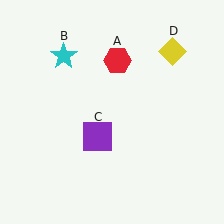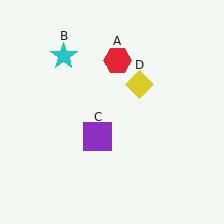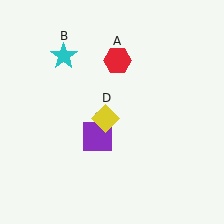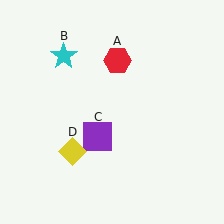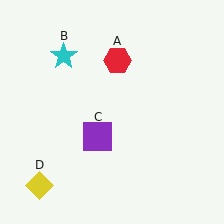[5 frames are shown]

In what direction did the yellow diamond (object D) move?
The yellow diamond (object D) moved down and to the left.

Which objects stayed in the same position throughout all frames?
Red hexagon (object A) and cyan star (object B) and purple square (object C) remained stationary.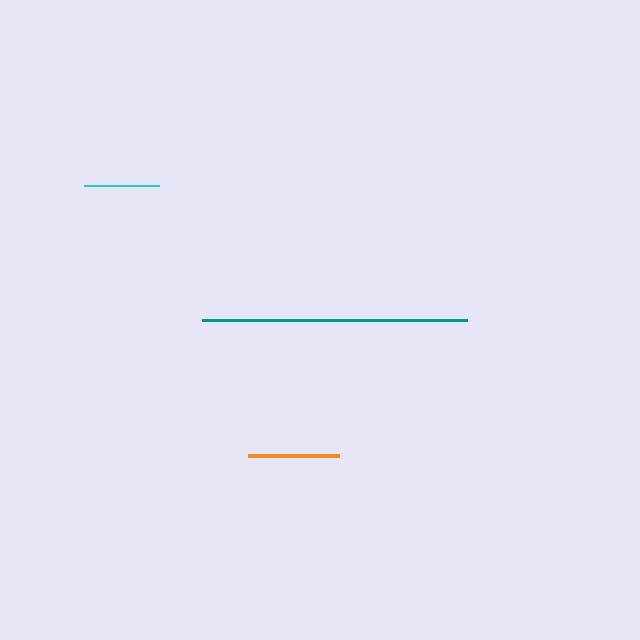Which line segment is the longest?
The teal line is the longest at approximately 265 pixels.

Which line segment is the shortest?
The cyan line is the shortest at approximately 76 pixels.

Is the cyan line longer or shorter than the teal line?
The teal line is longer than the cyan line.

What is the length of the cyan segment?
The cyan segment is approximately 76 pixels long.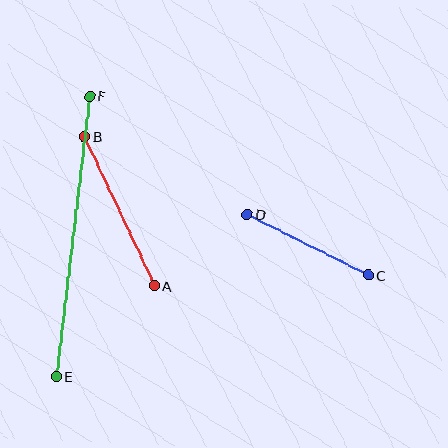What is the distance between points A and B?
The distance is approximately 165 pixels.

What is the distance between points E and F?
The distance is approximately 283 pixels.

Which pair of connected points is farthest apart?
Points E and F are farthest apart.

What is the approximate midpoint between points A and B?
The midpoint is at approximately (119, 211) pixels.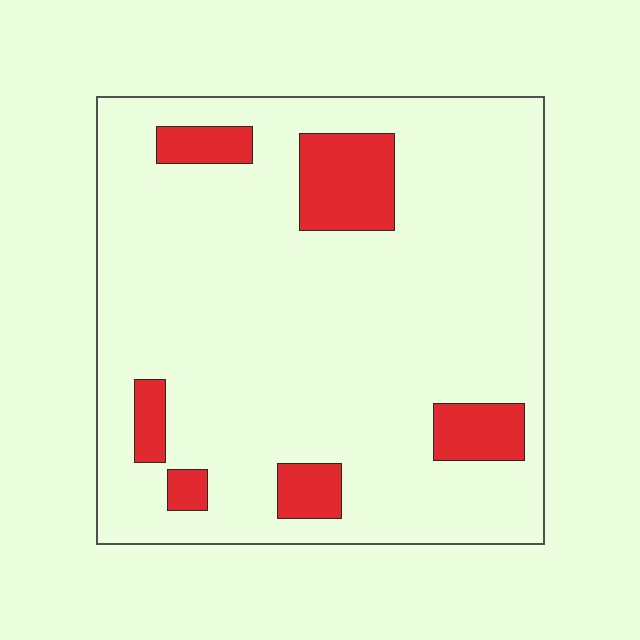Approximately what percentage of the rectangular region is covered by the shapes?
Approximately 15%.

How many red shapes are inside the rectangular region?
6.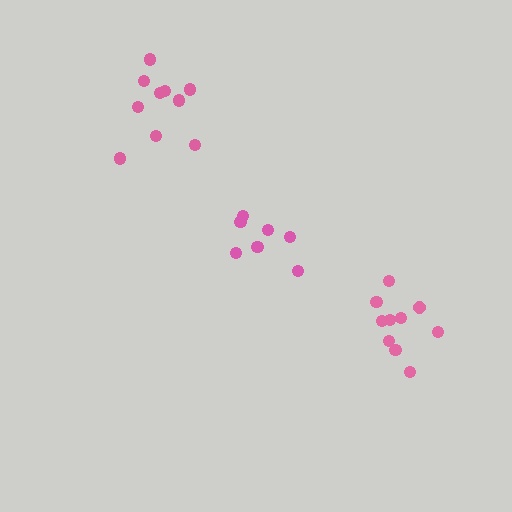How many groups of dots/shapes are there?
There are 3 groups.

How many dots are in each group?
Group 1: 7 dots, Group 2: 10 dots, Group 3: 10 dots (27 total).